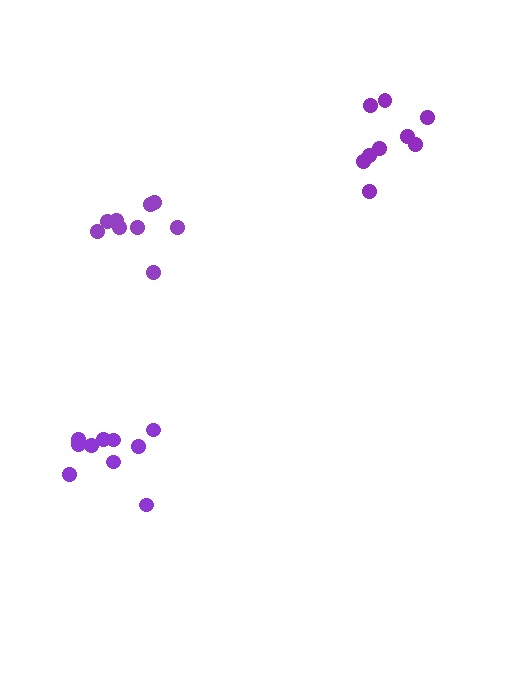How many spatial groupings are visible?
There are 3 spatial groupings.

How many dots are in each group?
Group 1: 9 dots, Group 2: 9 dots, Group 3: 10 dots (28 total).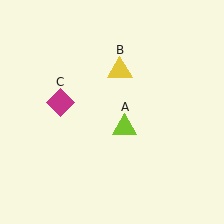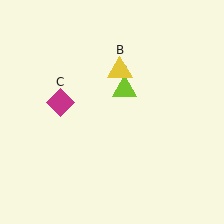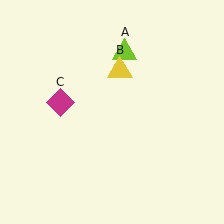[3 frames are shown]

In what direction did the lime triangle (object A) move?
The lime triangle (object A) moved up.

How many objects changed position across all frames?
1 object changed position: lime triangle (object A).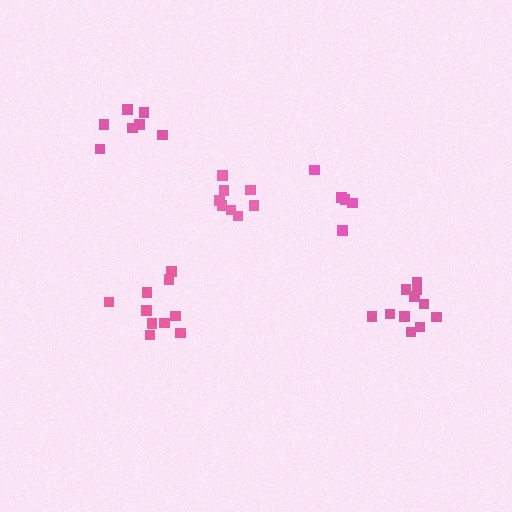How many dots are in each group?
Group 1: 5 dots, Group 2: 10 dots, Group 3: 8 dots, Group 4: 11 dots, Group 5: 7 dots (41 total).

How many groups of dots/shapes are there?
There are 5 groups.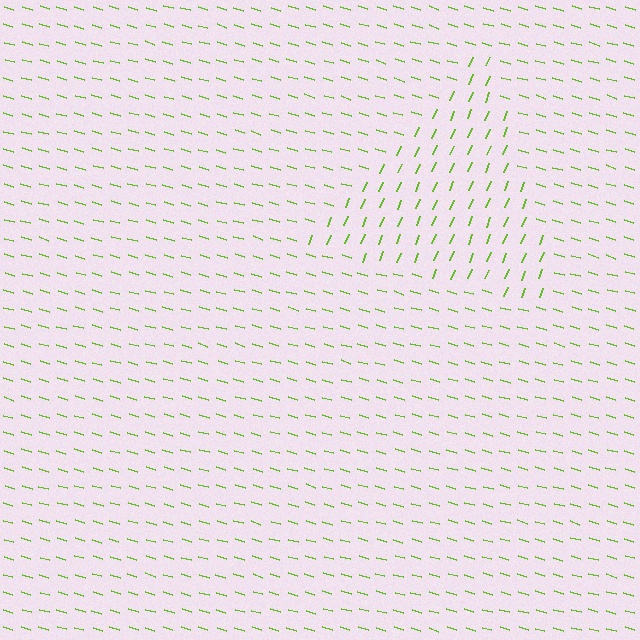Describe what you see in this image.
The image is filled with small lime line segments. A triangle region in the image has lines oriented differently from the surrounding lines, creating a visible texture boundary.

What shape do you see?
I see a triangle.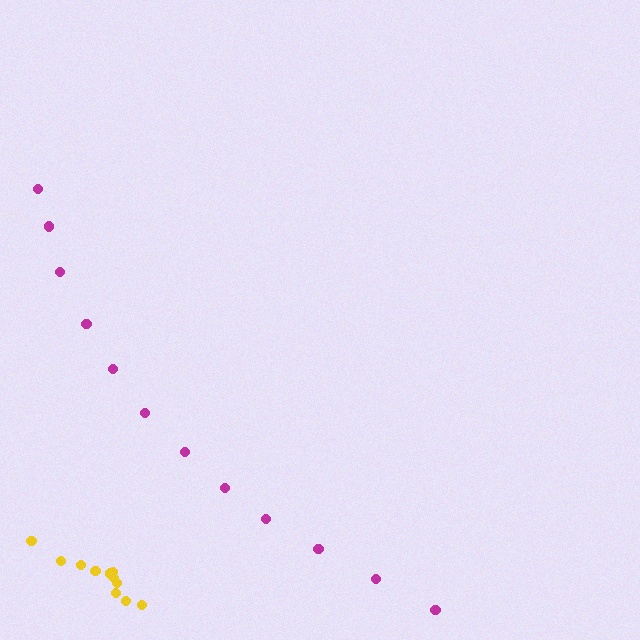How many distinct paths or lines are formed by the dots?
There are 2 distinct paths.